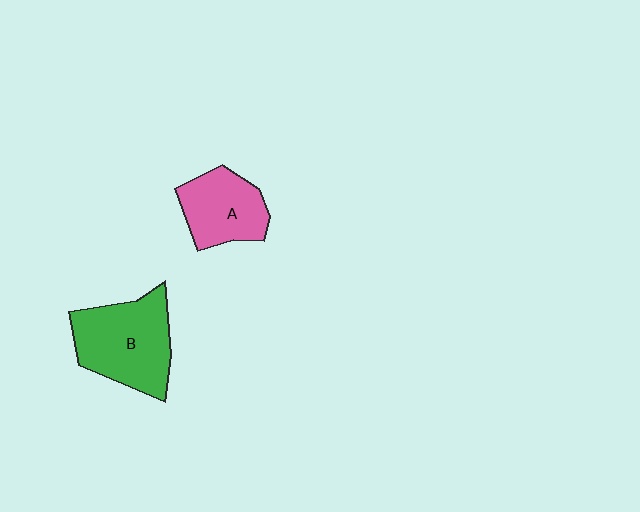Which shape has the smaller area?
Shape A (pink).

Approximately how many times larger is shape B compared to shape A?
Approximately 1.4 times.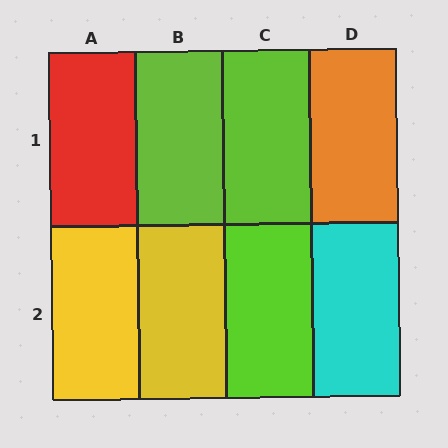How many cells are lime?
3 cells are lime.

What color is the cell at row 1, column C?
Lime.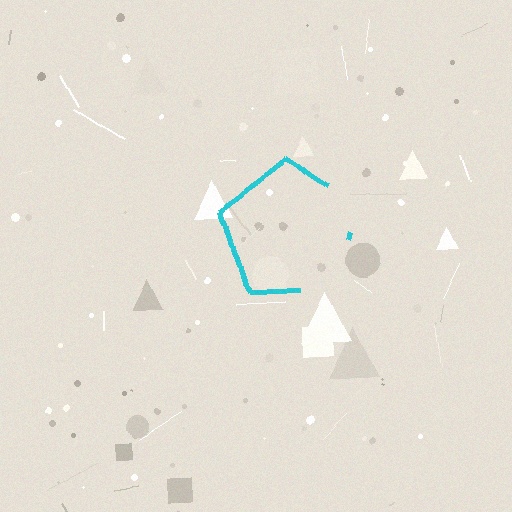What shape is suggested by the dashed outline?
The dashed outline suggests a pentagon.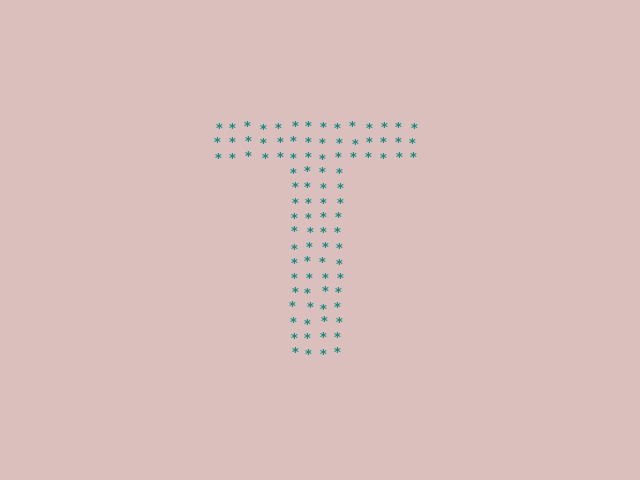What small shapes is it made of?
It is made of small asterisks.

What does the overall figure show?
The overall figure shows the letter T.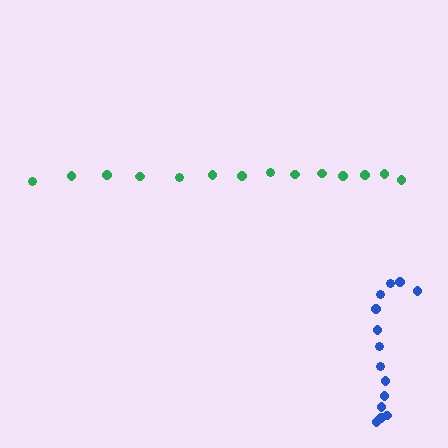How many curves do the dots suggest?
There are 2 distinct paths.